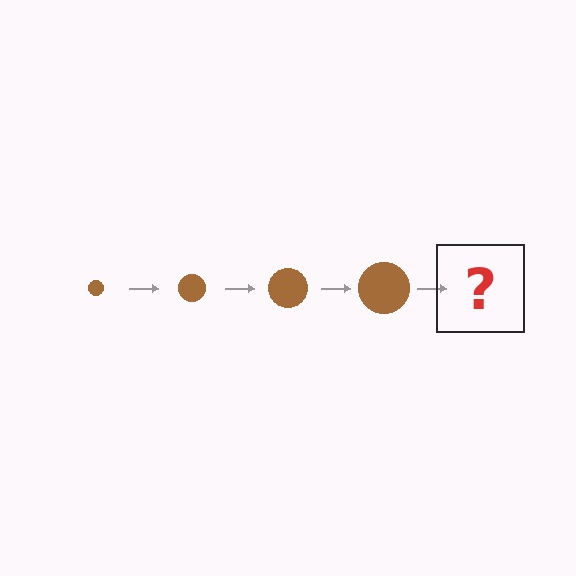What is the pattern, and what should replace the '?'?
The pattern is that the circle gets progressively larger each step. The '?' should be a brown circle, larger than the previous one.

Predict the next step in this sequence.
The next step is a brown circle, larger than the previous one.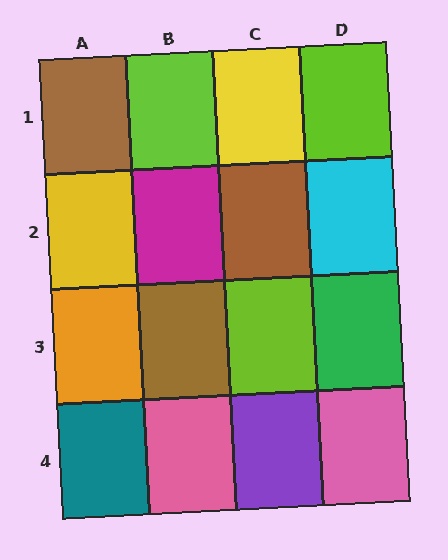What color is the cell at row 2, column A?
Yellow.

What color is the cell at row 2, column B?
Magenta.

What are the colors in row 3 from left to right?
Orange, brown, lime, green.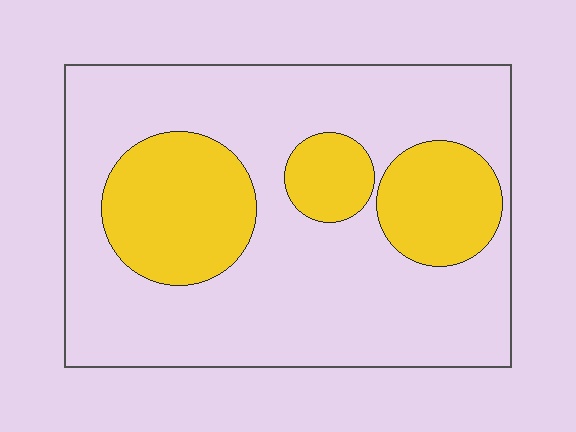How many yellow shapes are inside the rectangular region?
3.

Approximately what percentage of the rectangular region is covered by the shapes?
Approximately 30%.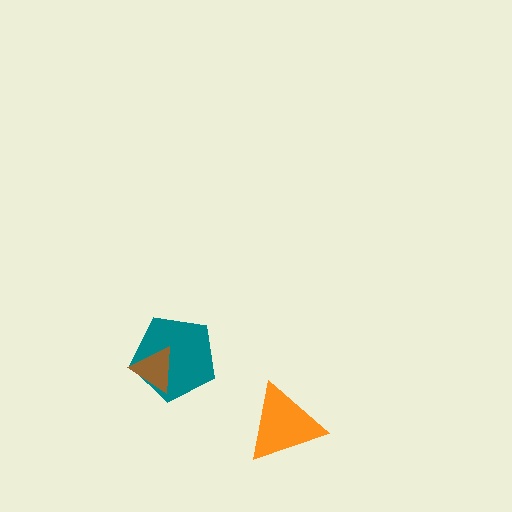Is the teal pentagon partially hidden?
Yes, it is partially covered by another shape.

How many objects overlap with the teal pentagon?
1 object overlaps with the teal pentagon.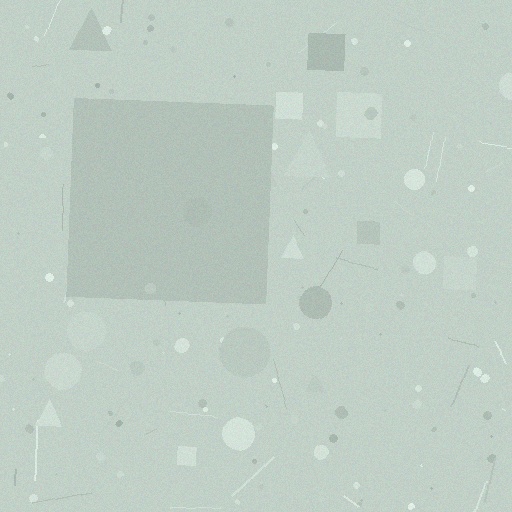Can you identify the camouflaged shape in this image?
The camouflaged shape is a square.